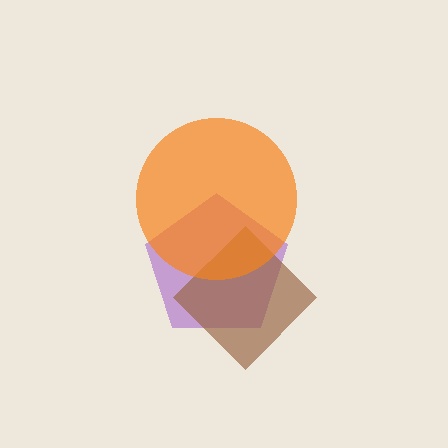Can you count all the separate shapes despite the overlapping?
Yes, there are 3 separate shapes.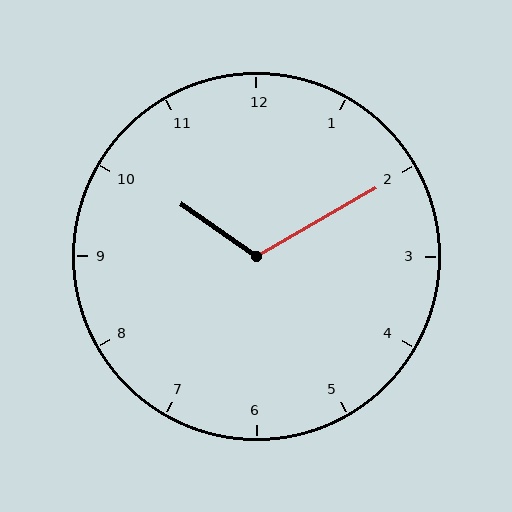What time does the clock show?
10:10.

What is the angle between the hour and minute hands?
Approximately 115 degrees.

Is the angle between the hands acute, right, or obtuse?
It is obtuse.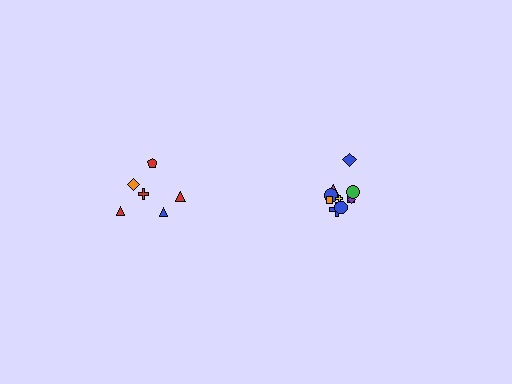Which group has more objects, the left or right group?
The right group.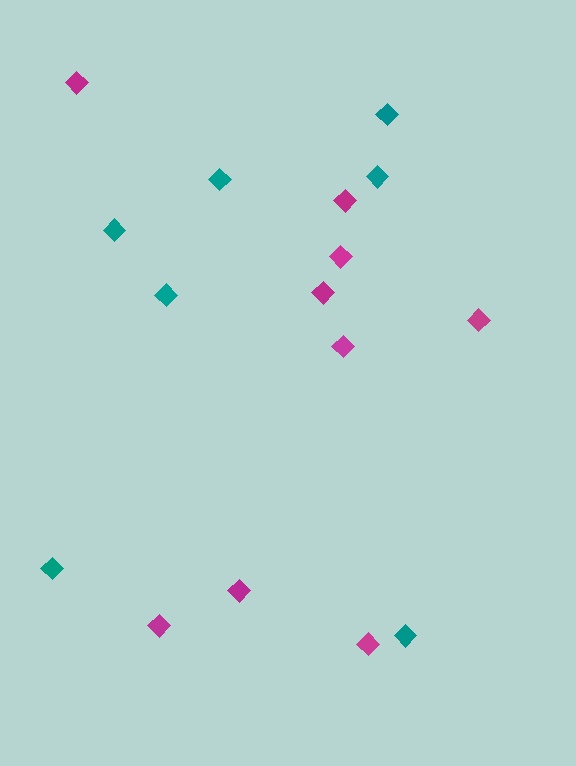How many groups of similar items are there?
There are 2 groups: one group of magenta diamonds (9) and one group of teal diamonds (7).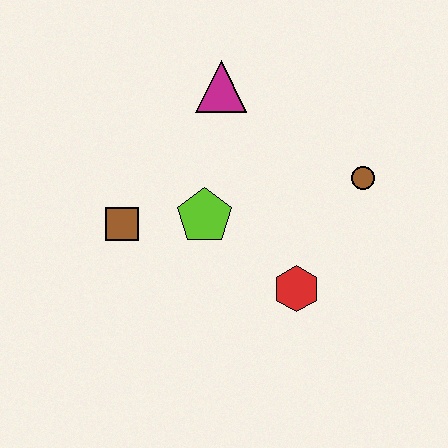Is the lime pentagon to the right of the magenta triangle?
No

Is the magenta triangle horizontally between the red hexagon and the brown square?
Yes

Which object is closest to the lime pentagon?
The brown square is closest to the lime pentagon.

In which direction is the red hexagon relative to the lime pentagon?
The red hexagon is to the right of the lime pentagon.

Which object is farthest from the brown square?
The brown circle is farthest from the brown square.